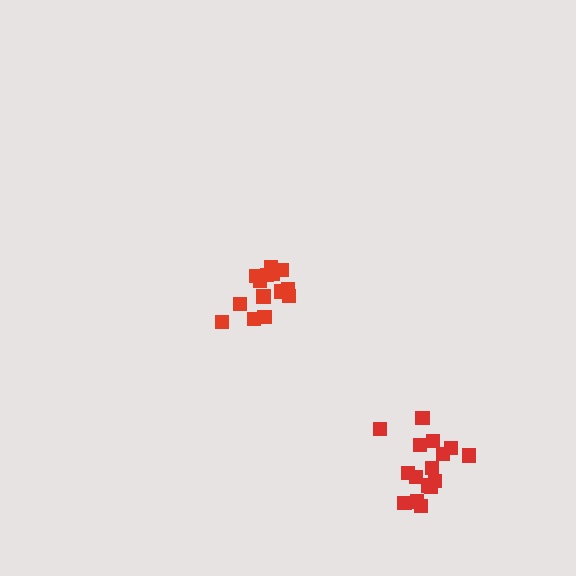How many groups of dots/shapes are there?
There are 2 groups.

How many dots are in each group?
Group 1: 14 dots, Group 2: 16 dots (30 total).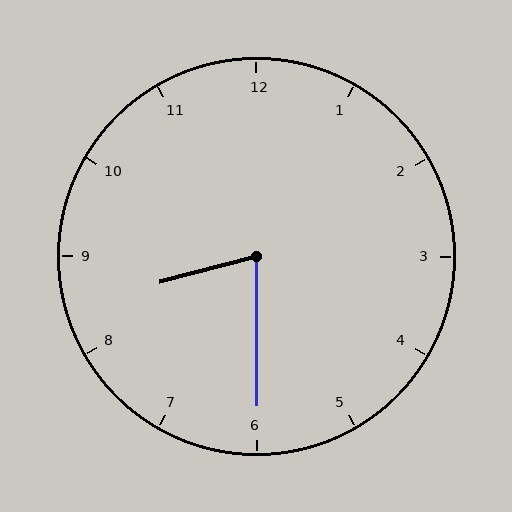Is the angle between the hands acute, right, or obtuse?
It is acute.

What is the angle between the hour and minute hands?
Approximately 75 degrees.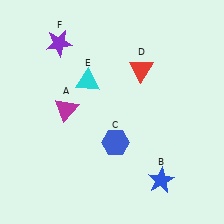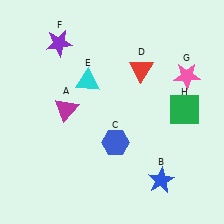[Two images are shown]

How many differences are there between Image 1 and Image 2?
There are 2 differences between the two images.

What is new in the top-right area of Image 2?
A green square (H) was added in the top-right area of Image 2.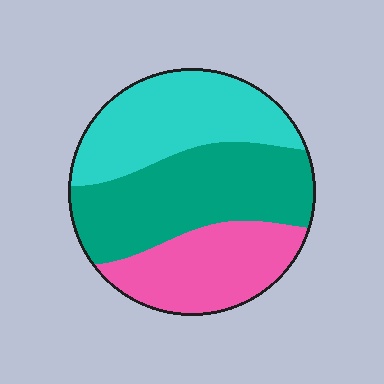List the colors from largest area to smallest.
From largest to smallest: teal, cyan, pink.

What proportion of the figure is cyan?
Cyan takes up about one third (1/3) of the figure.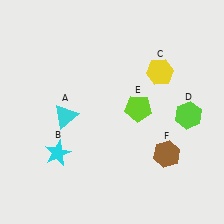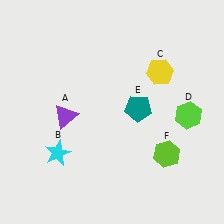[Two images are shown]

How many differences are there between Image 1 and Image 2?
There are 3 differences between the two images.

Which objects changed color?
A changed from cyan to purple. E changed from lime to teal. F changed from brown to lime.